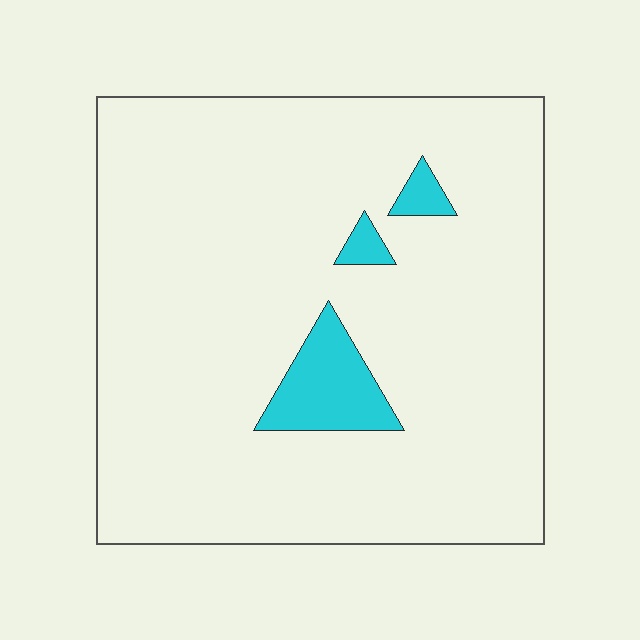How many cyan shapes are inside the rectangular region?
3.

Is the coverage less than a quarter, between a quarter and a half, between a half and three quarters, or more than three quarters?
Less than a quarter.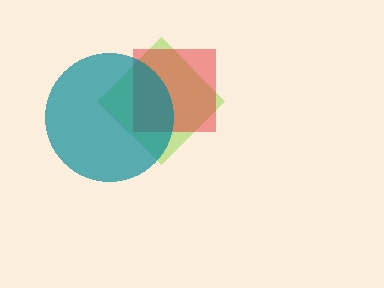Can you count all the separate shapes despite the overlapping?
Yes, there are 3 separate shapes.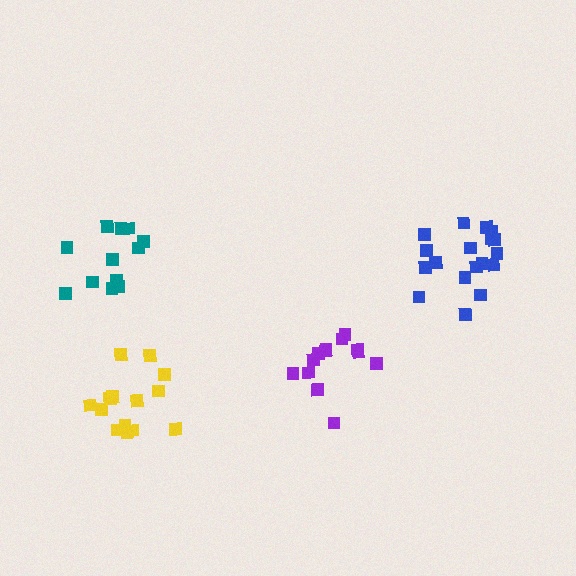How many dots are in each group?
Group 1: 13 dots, Group 2: 18 dots, Group 3: 14 dots, Group 4: 12 dots (57 total).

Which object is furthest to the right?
The blue cluster is rightmost.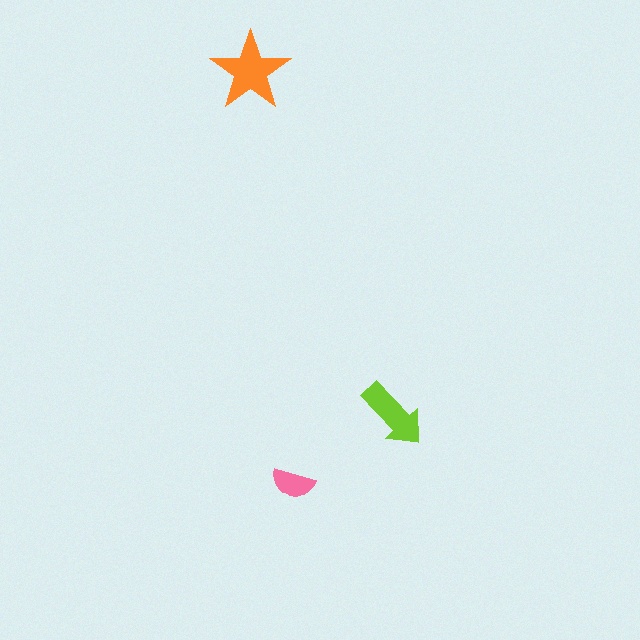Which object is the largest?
The orange star.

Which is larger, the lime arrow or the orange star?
The orange star.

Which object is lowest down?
The pink semicircle is bottommost.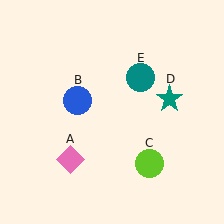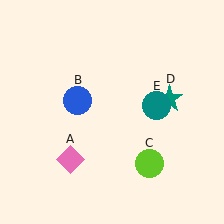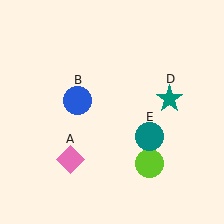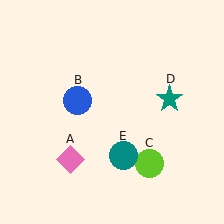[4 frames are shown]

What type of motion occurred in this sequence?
The teal circle (object E) rotated clockwise around the center of the scene.